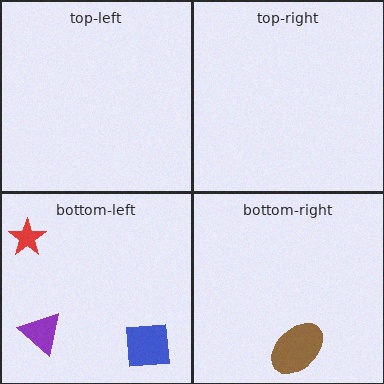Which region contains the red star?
The bottom-left region.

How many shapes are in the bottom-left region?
3.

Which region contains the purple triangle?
The bottom-left region.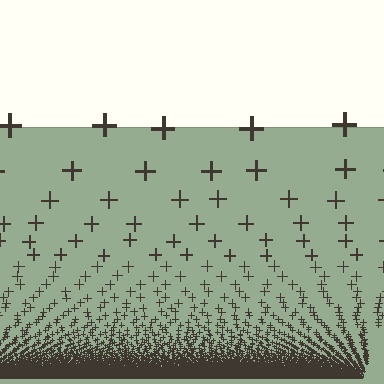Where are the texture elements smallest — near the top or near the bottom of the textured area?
Near the bottom.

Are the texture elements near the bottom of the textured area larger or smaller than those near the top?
Smaller. The gradient is inverted — elements near the bottom are smaller and denser.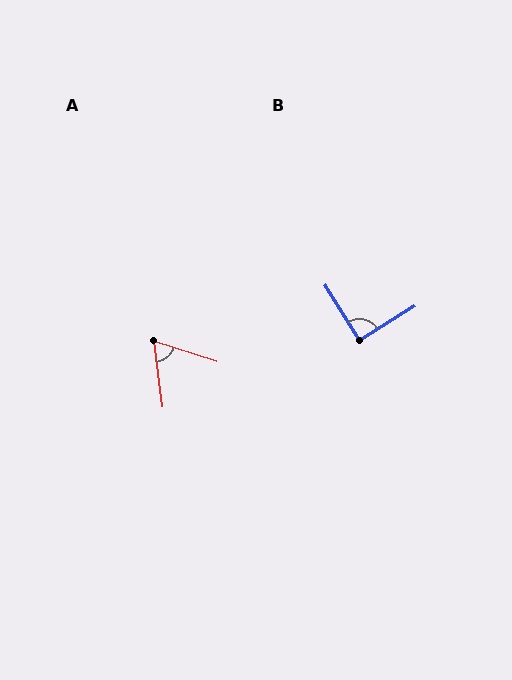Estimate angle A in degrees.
Approximately 64 degrees.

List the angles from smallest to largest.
A (64°), B (90°).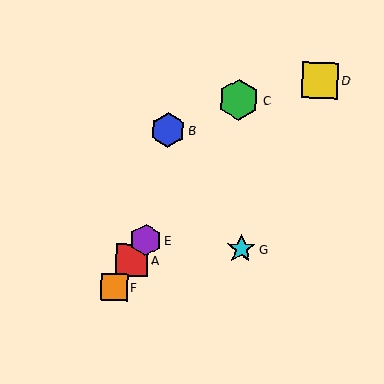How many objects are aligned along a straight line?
4 objects (A, C, E, F) are aligned along a straight line.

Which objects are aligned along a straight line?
Objects A, C, E, F are aligned along a straight line.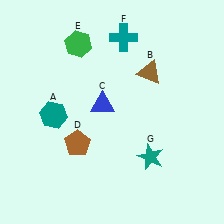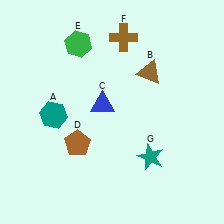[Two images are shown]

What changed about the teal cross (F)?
In Image 1, F is teal. In Image 2, it changed to brown.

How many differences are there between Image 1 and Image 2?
There is 1 difference between the two images.